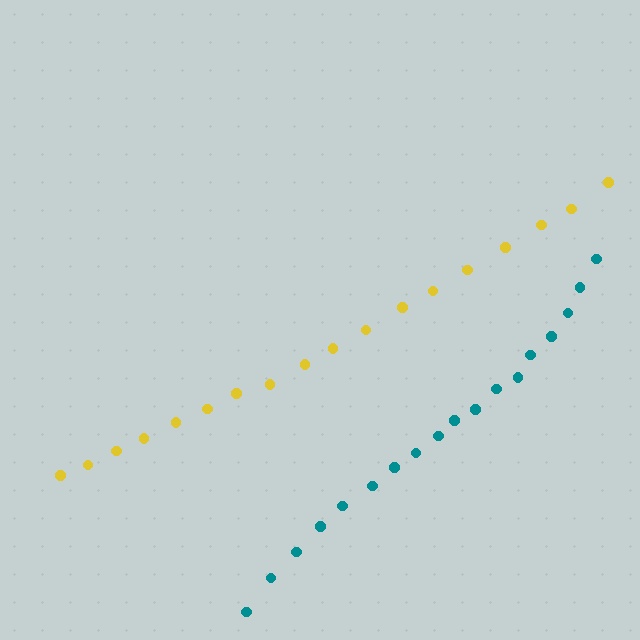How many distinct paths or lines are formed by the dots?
There are 2 distinct paths.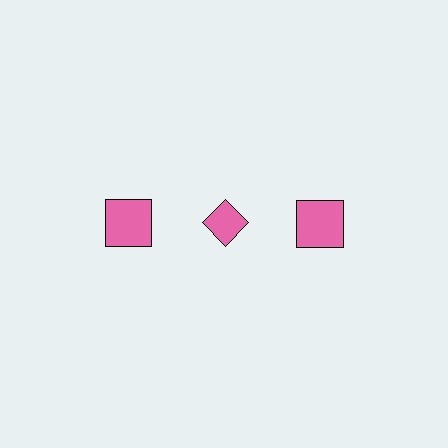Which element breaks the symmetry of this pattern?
The pink diamond in the top row, second from left column breaks the symmetry. All other shapes are pink squares.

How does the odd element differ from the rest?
It has a different shape: diamond instead of square.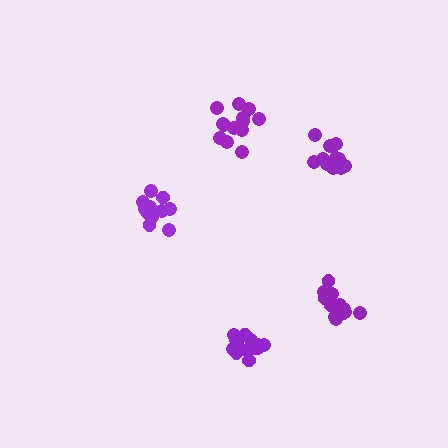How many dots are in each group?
Group 1: 11 dots, Group 2: 12 dots, Group 3: 13 dots, Group 4: 14 dots, Group 5: 13 dots (63 total).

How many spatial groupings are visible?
There are 5 spatial groupings.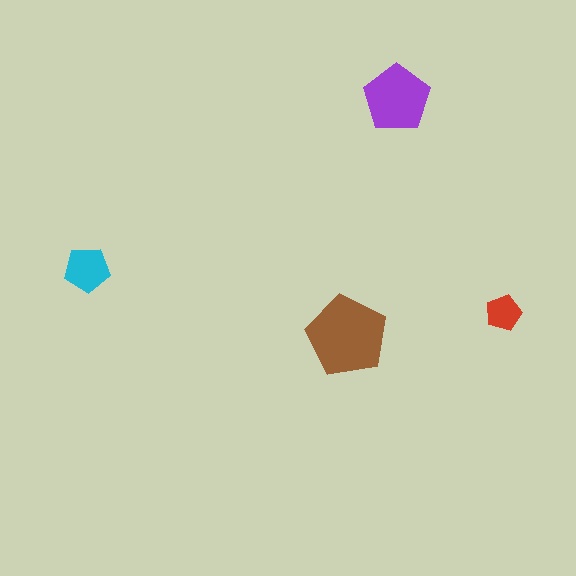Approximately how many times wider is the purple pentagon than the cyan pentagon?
About 1.5 times wider.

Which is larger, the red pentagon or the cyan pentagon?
The cyan one.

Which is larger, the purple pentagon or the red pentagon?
The purple one.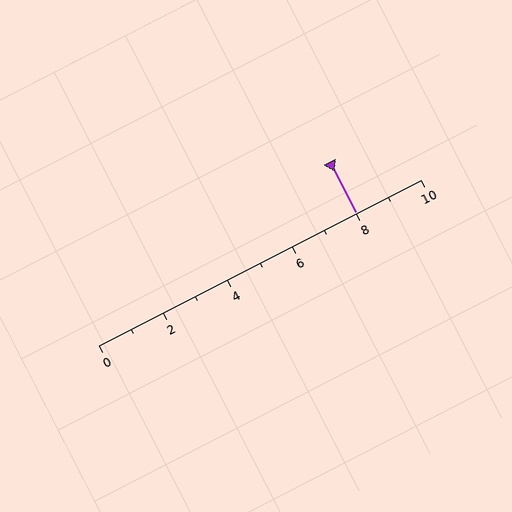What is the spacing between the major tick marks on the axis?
The major ticks are spaced 2 apart.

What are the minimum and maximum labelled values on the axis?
The axis runs from 0 to 10.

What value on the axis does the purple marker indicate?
The marker indicates approximately 8.